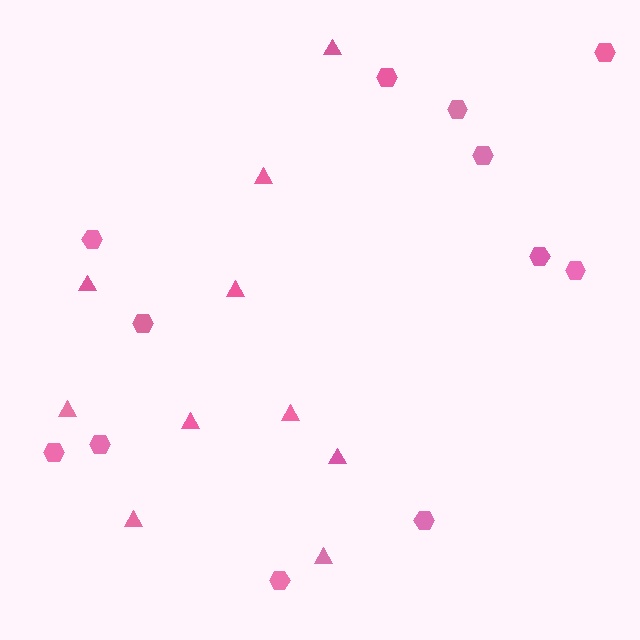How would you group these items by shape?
There are 2 groups: one group of triangles (10) and one group of hexagons (12).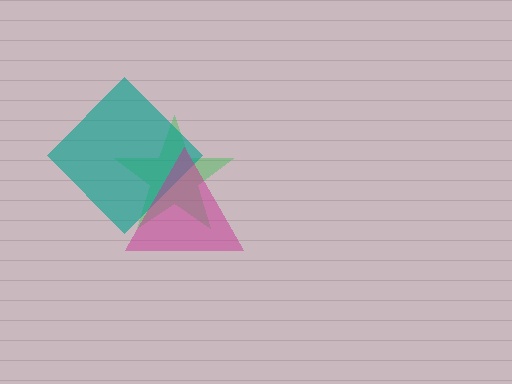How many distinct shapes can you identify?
There are 3 distinct shapes: a green star, a teal diamond, a magenta triangle.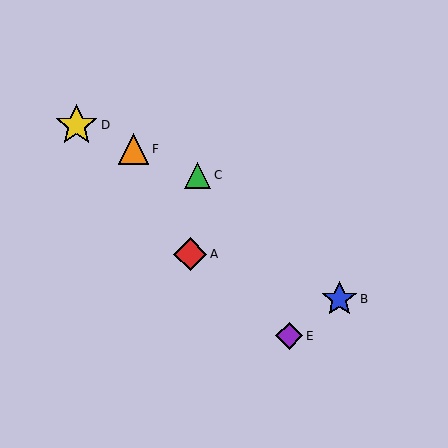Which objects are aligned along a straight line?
Objects C, D, F are aligned along a straight line.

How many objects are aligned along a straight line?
3 objects (C, D, F) are aligned along a straight line.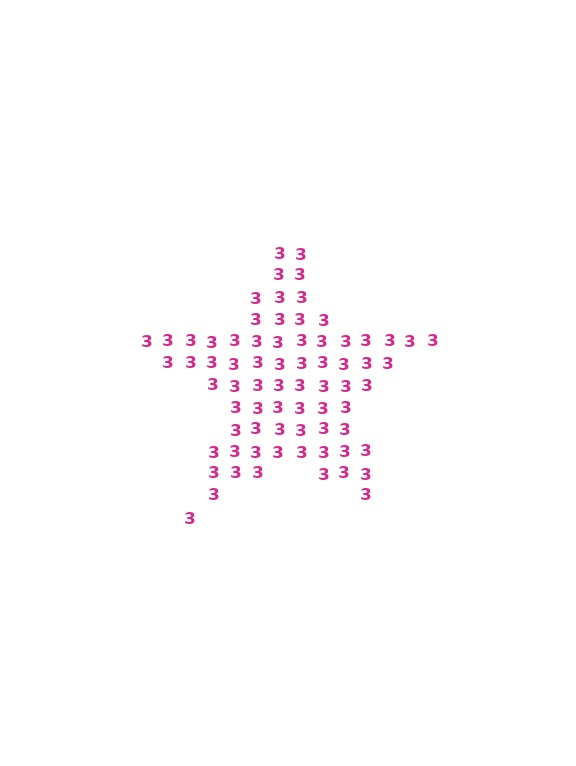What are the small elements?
The small elements are digit 3's.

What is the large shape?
The large shape is a star.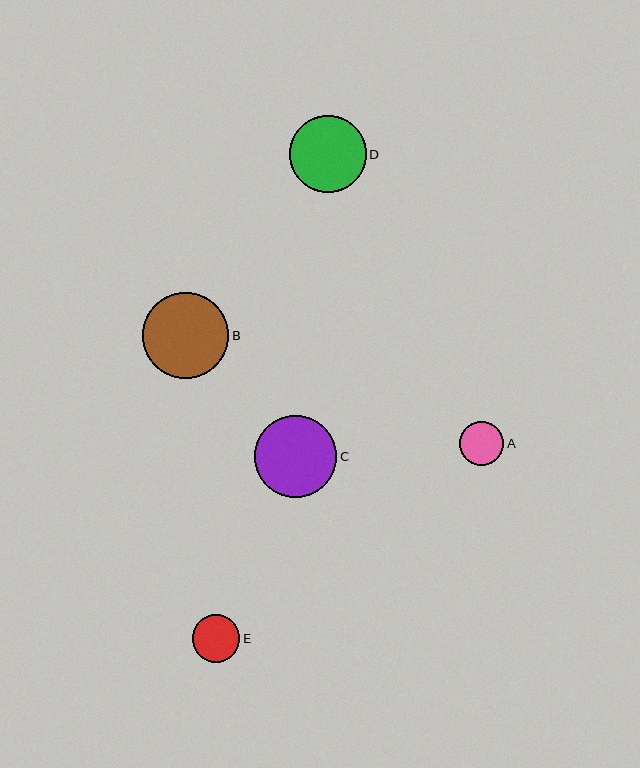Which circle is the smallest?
Circle A is the smallest with a size of approximately 44 pixels.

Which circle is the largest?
Circle B is the largest with a size of approximately 86 pixels.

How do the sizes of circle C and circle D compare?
Circle C and circle D are approximately the same size.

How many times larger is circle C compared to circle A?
Circle C is approximately 1.8 times the size of circle A.